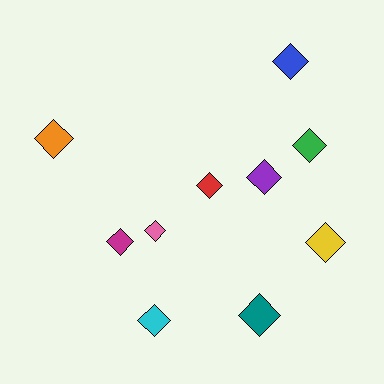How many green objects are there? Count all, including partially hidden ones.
There is 1 green object.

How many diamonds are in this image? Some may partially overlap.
There are 10 diamonds.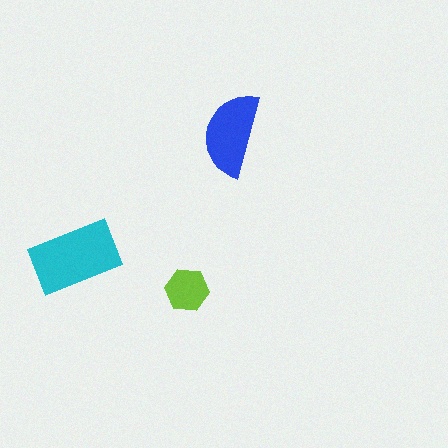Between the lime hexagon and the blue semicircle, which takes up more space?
The blue semicircle.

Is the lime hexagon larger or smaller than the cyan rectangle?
Smaller.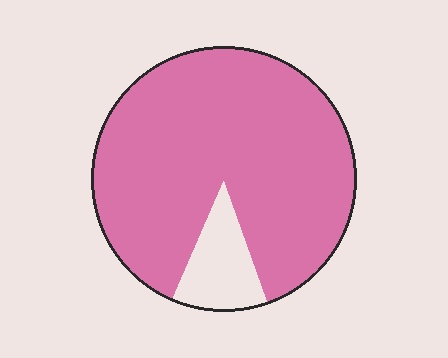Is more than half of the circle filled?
Yes.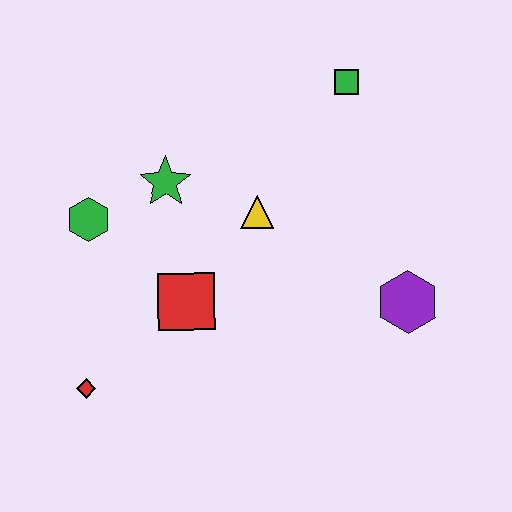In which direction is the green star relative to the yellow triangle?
The green star is to the left of the yellow triangle.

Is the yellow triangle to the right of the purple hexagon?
No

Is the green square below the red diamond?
No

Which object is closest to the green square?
The yellow triangle is closest to the green square.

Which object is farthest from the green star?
The purple hexagon is farthest from the green star.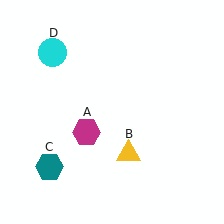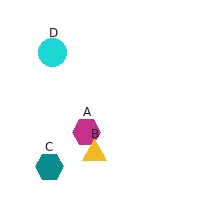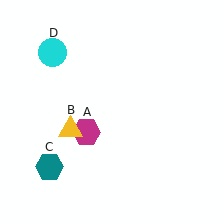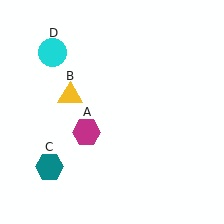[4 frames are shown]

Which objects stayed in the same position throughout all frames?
Magenta hexagon (object A) and teal hexagon (object C) and cyan circle (object D) remained stationary.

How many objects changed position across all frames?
1 object changed position: yellow triangle (object B).